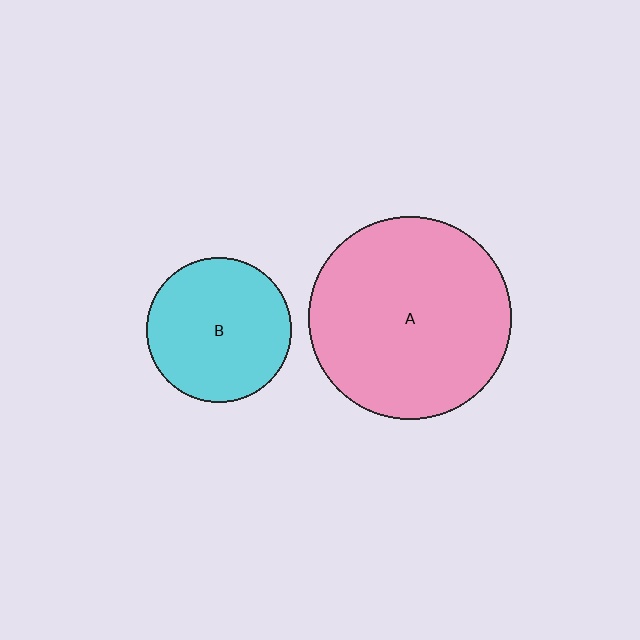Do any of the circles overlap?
No, none of the circles overlap.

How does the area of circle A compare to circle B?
Approximately 1.9 times.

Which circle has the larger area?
Circle A (pink).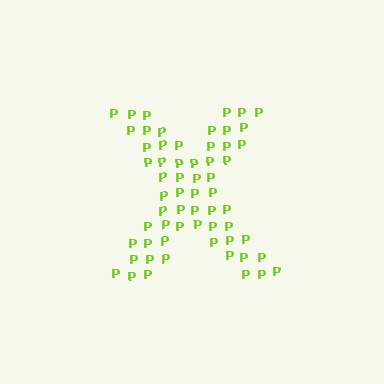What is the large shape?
The large shape is the letter X.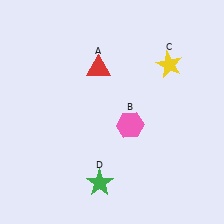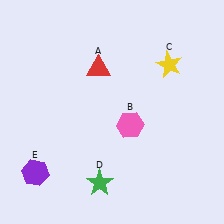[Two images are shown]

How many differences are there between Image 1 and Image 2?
There is 1 difference between the two images.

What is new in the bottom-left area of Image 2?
A purple hexagon (E) was added in the bottom-left area of Image 2.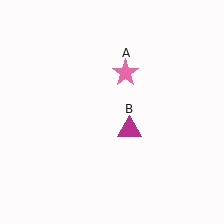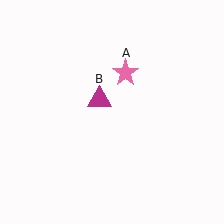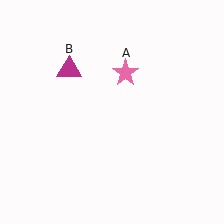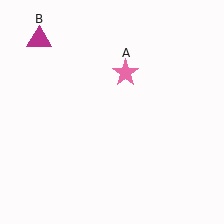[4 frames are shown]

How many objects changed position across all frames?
1 object changed position: magenta triangle (object B).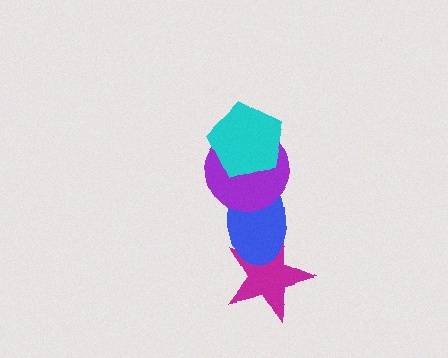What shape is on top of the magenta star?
The blue ellipse is on top of the magenta star.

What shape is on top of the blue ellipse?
The purple circle is on top of the blue ellipse.